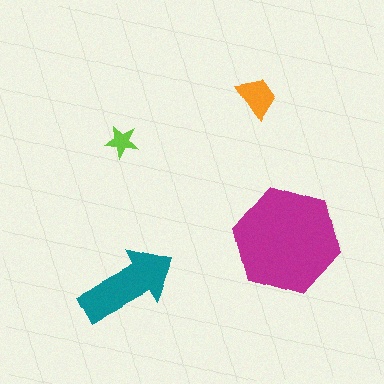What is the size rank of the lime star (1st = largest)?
4th.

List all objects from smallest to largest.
The lime star, the orange trapezoid, the teal arrow, the magenta hexagon.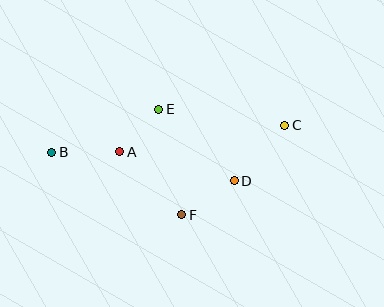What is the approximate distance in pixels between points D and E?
The distance between D and E is approximately 104 pixels.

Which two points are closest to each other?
Points A and E are closest to each other.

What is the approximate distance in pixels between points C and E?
The distance between C and E is approximately 127 pixels.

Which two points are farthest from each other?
Points B and C are farthest from each other.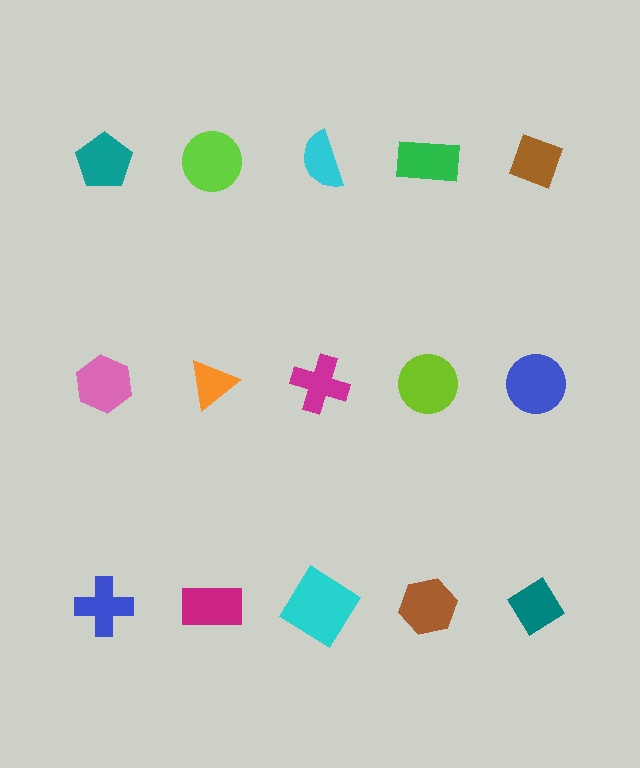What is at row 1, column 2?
A lime circle.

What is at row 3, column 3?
A cyan diamond.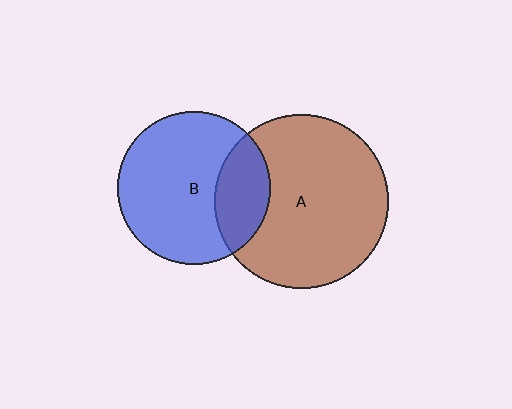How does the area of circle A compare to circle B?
Approximately 1.3 times.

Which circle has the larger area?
Circle A (brown).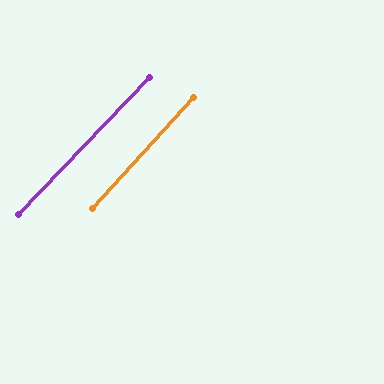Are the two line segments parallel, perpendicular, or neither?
Parallel — their directions differ by only 1.4°.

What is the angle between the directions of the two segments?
Approximately 1 degree.